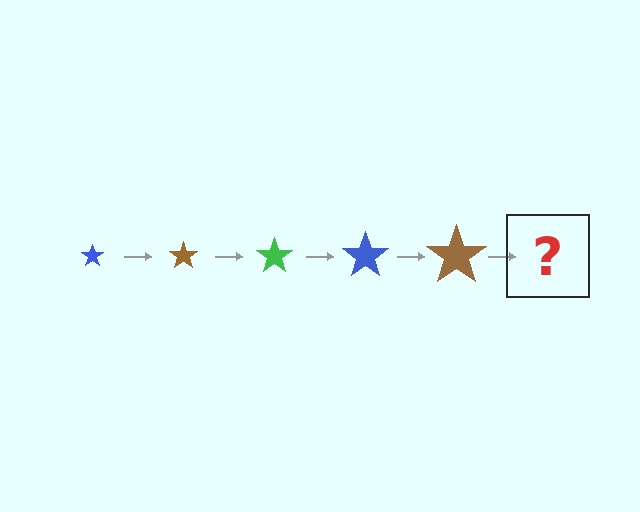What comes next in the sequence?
The next element should be a green star, larger than the previous one.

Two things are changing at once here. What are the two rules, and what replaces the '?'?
The two rules are that the star grows larger each step and the color cycles through blue, brown, and green. The '?' should be a green star, larger than the previous one.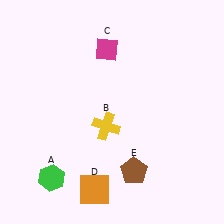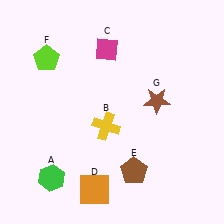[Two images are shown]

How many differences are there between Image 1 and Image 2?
There are 2 differences between the two images.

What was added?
A lime pentagon (F), a brown star (G) were added in Image 2.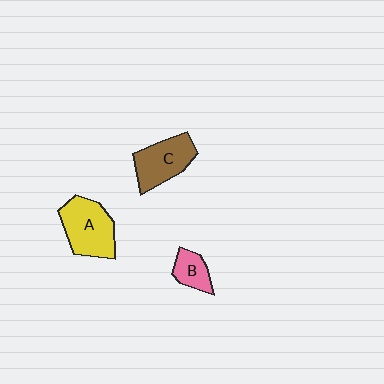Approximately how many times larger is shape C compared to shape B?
Approximately 1.9 times.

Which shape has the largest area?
Shape A (yellow).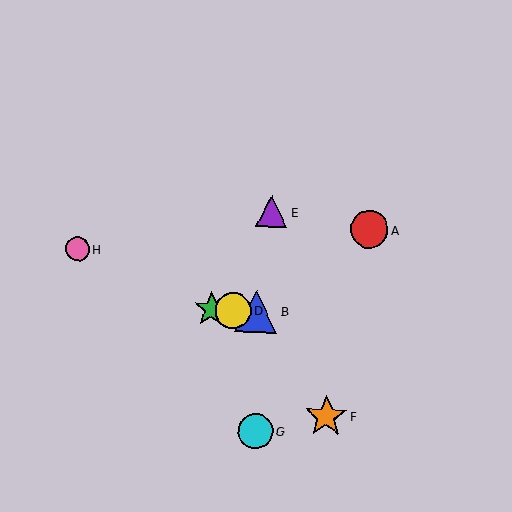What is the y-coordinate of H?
Object H is at y≈249.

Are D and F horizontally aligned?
No, D is at y≈310 and F is at y≈416.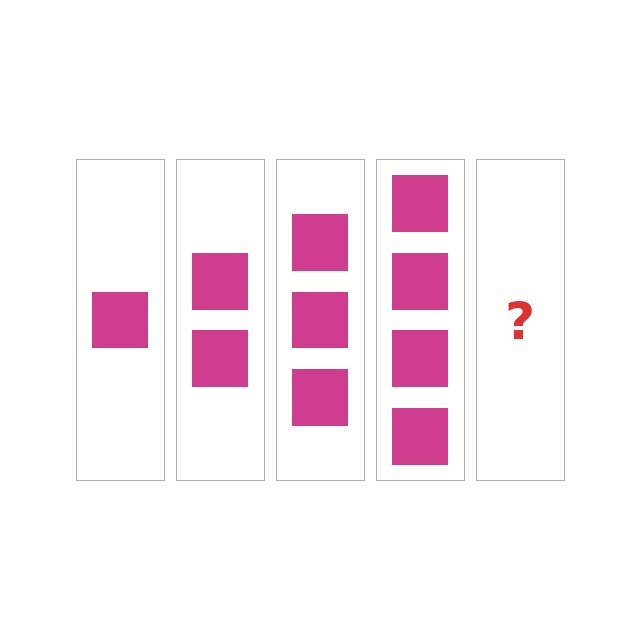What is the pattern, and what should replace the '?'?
The pattern is that each step adds one more square. The '?' should be 5 squares.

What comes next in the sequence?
The next element should be 5 squares.